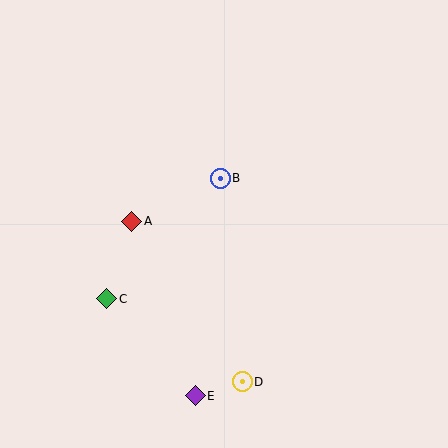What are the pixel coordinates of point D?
Point D is at (242, 382).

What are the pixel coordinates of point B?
Point B is at (220, 178).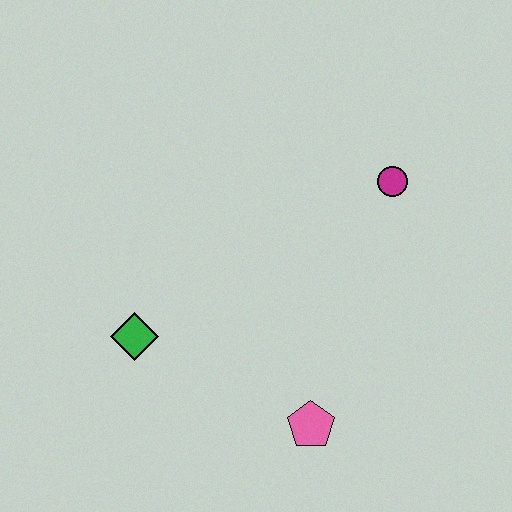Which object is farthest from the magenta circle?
The green diamond is farthest from the magenta circle.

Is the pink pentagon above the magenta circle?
No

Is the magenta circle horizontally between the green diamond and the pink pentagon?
No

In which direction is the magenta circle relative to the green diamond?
The magenta circle is to the right of the green diamond.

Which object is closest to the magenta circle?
The pink pentagon is closest to the magenta circle.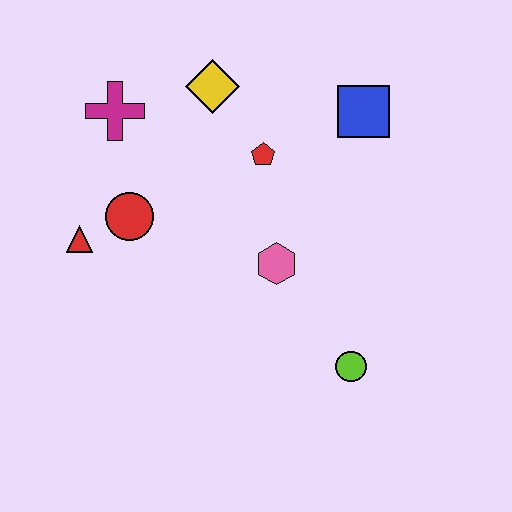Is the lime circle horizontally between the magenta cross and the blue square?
Yes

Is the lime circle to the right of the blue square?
No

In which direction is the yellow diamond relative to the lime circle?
The yellow diamond is above the lime circle.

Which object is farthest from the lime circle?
The magenta cross is farthest from the lime circle.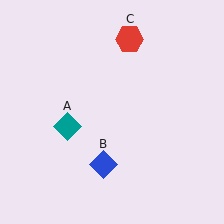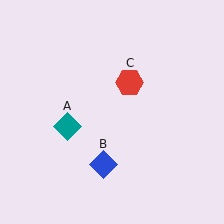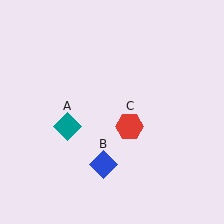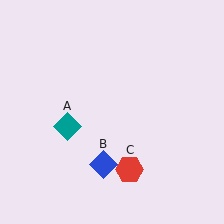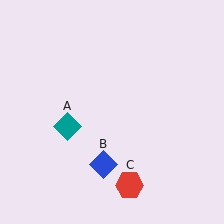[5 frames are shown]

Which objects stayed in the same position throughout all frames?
Teal diamond (object A) and blue diamond (object B) remained stationary.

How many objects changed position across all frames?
1 object changed position: red hexagon (object C).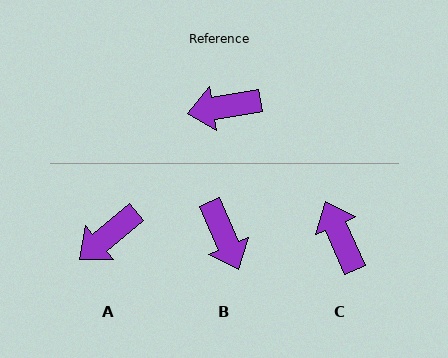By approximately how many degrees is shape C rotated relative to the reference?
Approximately 76 degrees clockwise.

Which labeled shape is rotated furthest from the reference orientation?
B, about 103 degrees away.